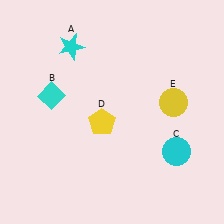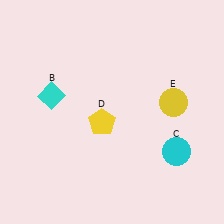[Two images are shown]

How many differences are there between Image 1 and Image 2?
There is 1 difference between the two images.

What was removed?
The cyan star (A) was removed in Image 2.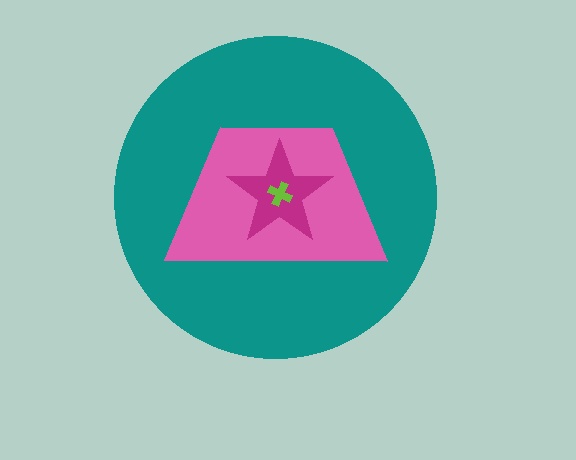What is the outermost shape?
The teal circle.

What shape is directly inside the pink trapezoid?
The magenta star.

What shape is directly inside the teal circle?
The pink trapezoid.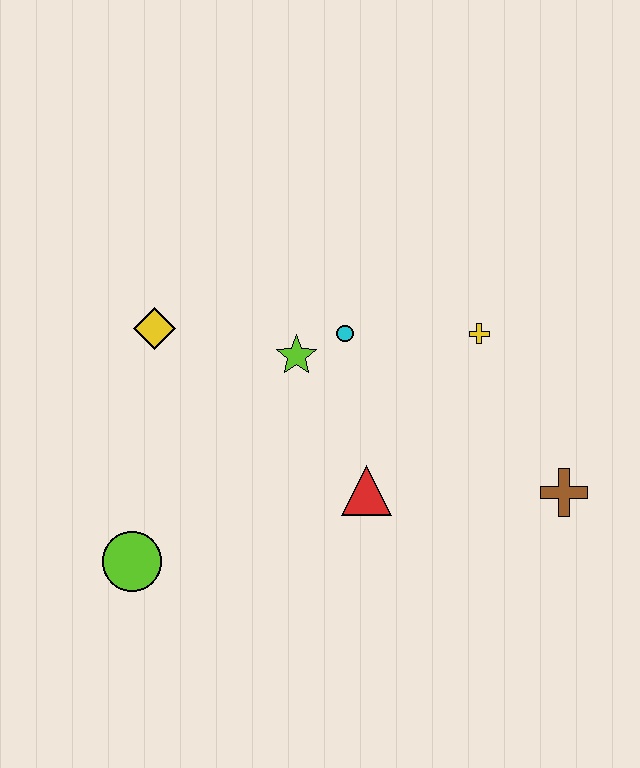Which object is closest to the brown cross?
The yellow cross is closest to the brown cross.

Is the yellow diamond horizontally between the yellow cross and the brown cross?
No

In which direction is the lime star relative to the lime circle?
The lime star is above the lime circle.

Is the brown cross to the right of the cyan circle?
Yes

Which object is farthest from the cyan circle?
The lime circle is farthest from the cyan circle.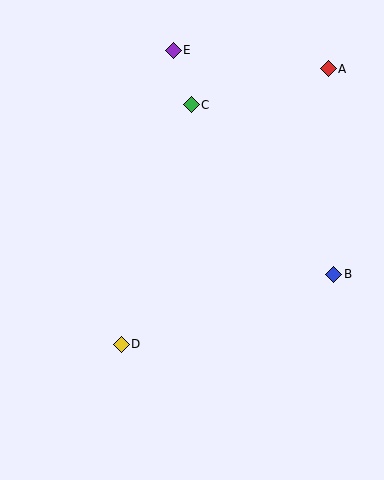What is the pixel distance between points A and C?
The distance between A and C is 142 pixels.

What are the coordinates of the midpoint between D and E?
The midpoint between D and E is at (147, 197).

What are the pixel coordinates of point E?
Point E is at (173, 50).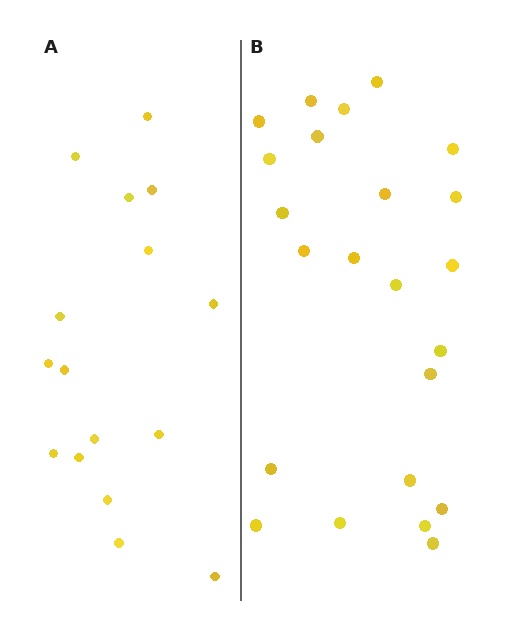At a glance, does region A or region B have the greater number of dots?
Region B (the right region) has more dots.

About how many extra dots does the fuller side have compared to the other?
Region B has roughly 8 or so more dots than region A.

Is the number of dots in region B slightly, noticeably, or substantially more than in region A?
Region B has noticeably more, but not dramatically so. The ratio is roughly 1.4 to 1.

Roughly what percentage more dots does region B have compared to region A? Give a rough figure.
About 45% more.